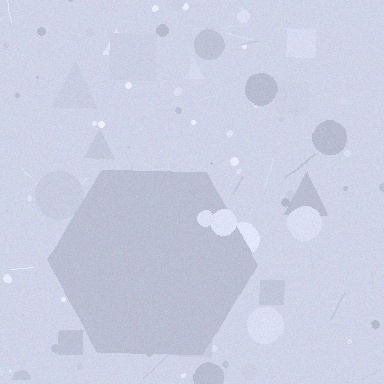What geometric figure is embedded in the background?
A hexagon is embedded in the background.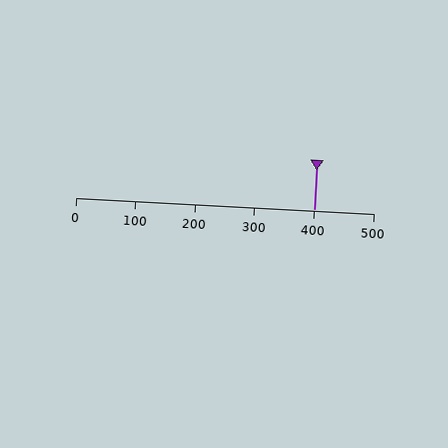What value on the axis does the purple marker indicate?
The marker indicates approximately 400.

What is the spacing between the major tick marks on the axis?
The major ticks are spaced 100 apart.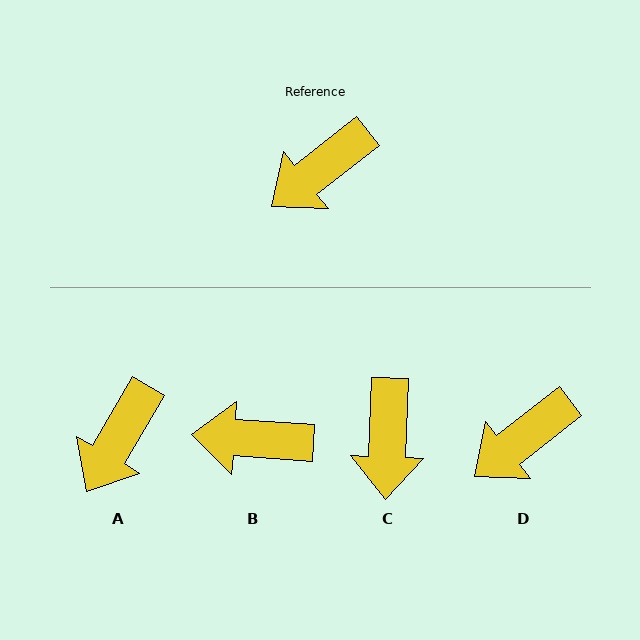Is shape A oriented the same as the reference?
No, it is off by about 22 degrees.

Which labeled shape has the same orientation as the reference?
D.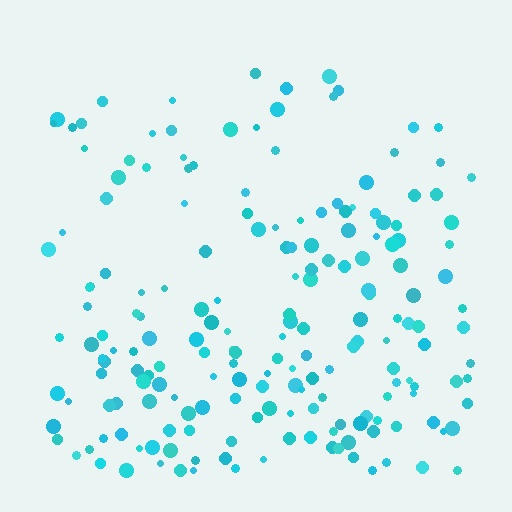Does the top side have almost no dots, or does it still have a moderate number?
Still a moderate number, just noticeably fewer than the bottom.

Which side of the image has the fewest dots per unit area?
The top.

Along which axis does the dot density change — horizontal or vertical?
Vertical.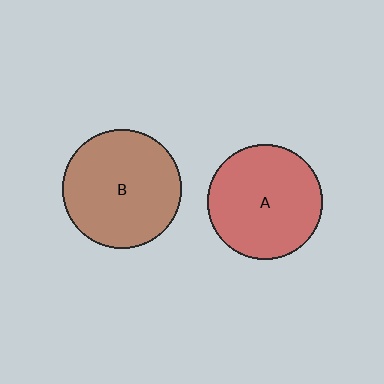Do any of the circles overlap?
No, none of the circles overlap.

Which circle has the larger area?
Circle B (brown).